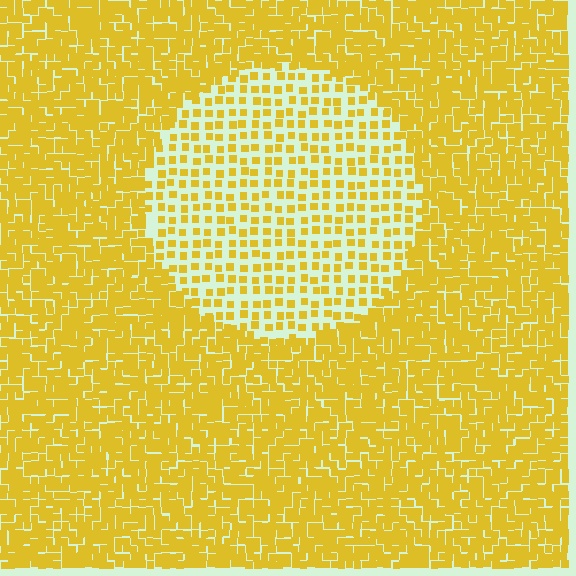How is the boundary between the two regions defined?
The boundary is defined by a change in element density (approximately 2.4x ratio). All elements are the same color, size, and shape.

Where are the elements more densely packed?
The elements are more densely packed outside the circle boundary.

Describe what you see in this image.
The image contains small yellow elements arranged at two different densities. A circle-shaped region is visible where the elements are less densely packed than the surrounding area.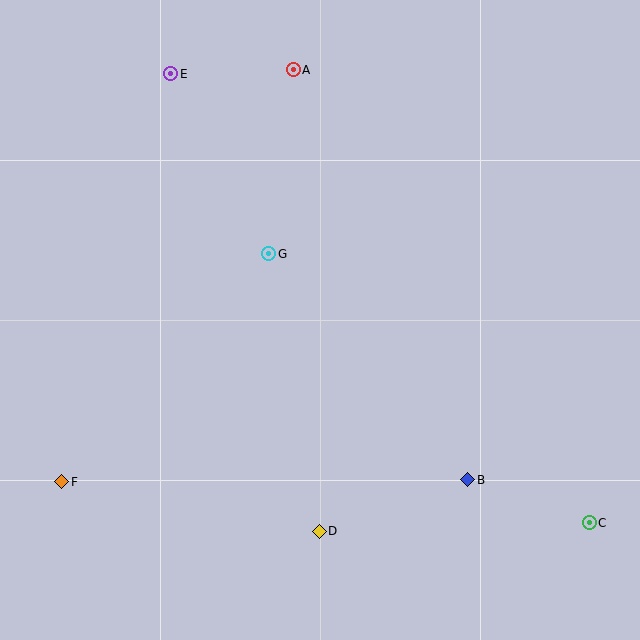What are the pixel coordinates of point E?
Point E is at (171, 74).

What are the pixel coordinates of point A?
Point A is at (293, 70).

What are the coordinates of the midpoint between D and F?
The midpoint between D and F is at (191, 507).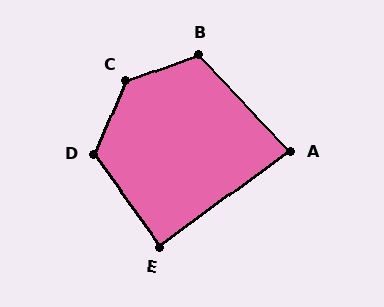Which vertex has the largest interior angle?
C, at approximately 133 degrees.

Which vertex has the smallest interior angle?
A, at approximately 82 degrees.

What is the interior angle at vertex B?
Approximately 114 degrees (obtuse).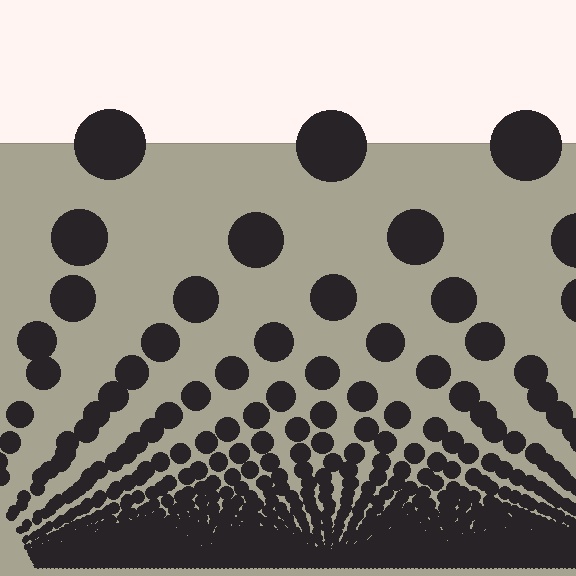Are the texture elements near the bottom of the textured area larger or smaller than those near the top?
Smaller. The gradient is inverted — elements near the bottom are smaller and denser.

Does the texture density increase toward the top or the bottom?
Density increases toward the bottom.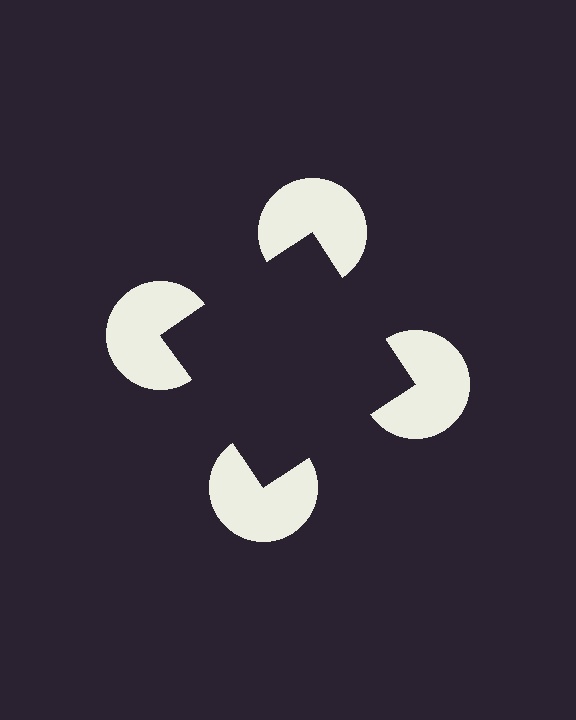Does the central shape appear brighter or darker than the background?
It typically appears slightly darker than the background, even though no actual brightness change is drawn.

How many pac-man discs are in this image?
There are 4 — one at each vertex of the illusory square.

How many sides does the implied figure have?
4 sides.